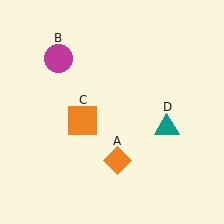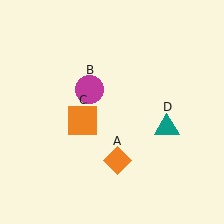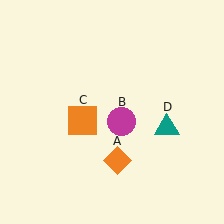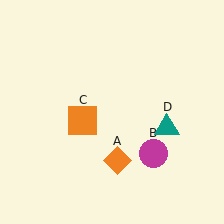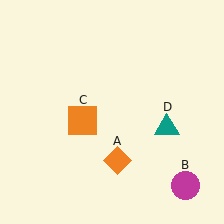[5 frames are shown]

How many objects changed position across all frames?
1 object changed position: magenta circle (object B).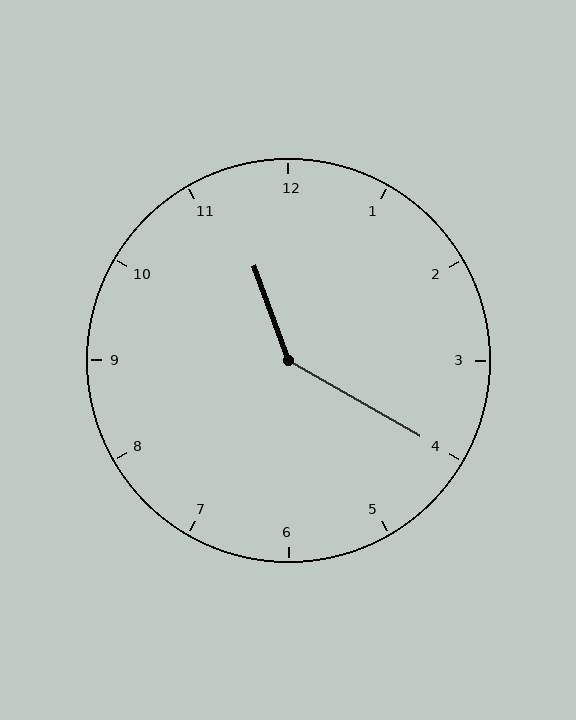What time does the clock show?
11:20.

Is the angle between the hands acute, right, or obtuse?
It is obtuse.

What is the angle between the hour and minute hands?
Approximately 140 degrees.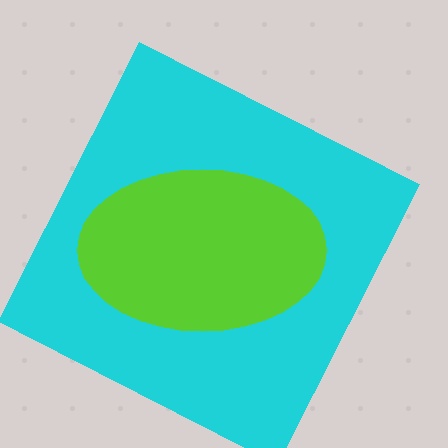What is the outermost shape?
The cyan square.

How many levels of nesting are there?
2.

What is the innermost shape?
The lime ellipse.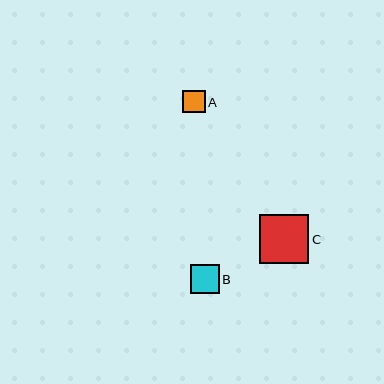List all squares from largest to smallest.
From largest to smallest: C, B, A.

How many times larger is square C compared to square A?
Square C is approximately 2.2 times the size of square A.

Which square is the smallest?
Square A is the smallest with a size of approximately 22 pixels.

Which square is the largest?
Square C is the largest with a size of approximately 49 pixels.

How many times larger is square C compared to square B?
Square C is approximately 1.7 times the size of square B.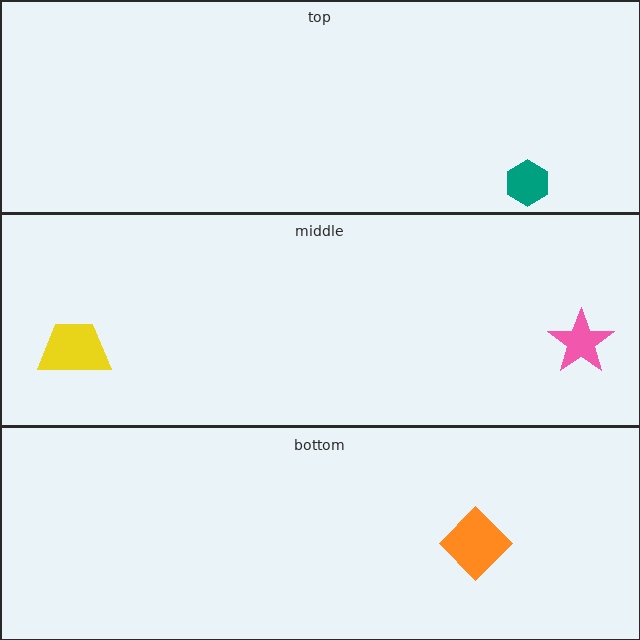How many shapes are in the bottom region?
1.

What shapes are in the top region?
The teal hexagon.